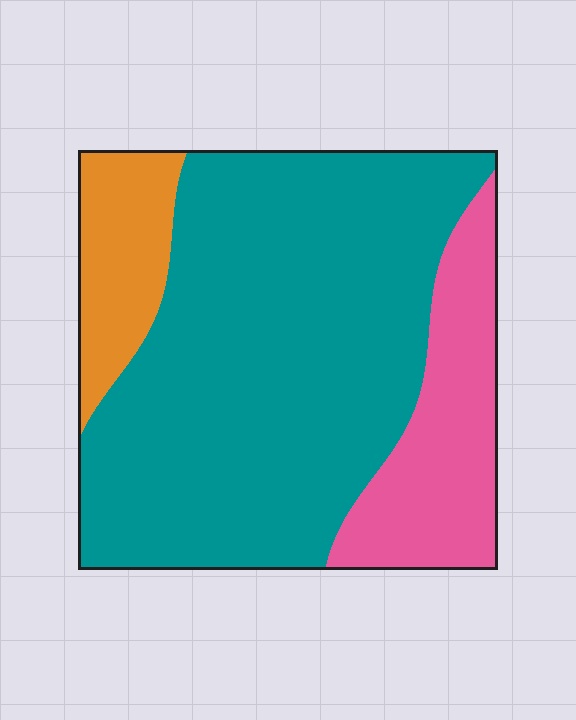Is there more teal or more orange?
Teal.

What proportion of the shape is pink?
Pink covers 20% of the shape.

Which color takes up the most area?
Teal, at roughly 70%.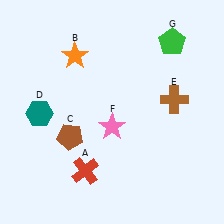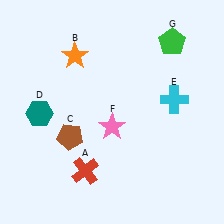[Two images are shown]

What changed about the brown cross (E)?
In Image 1, E is brown. In Image 2, it changed to cyan.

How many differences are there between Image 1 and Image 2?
There is 1 difference between the two images.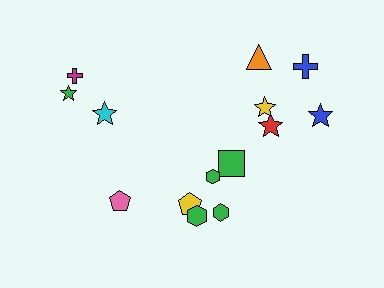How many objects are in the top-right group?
There are 5 objects.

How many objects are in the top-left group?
There are 3 objects.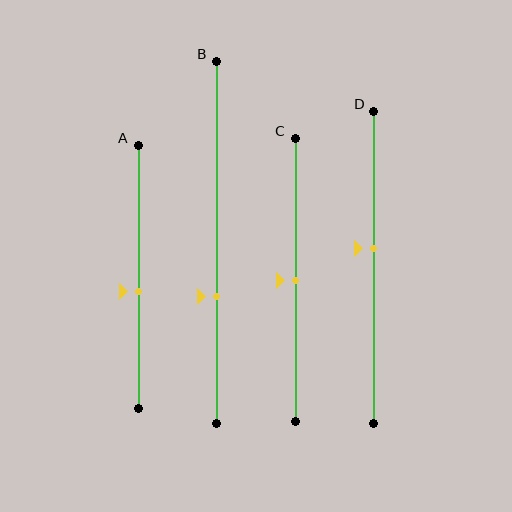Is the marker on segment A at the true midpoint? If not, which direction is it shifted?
No, the marker on segment A is shifted downward by about 6% of the segment length.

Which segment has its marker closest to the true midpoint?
Segment C has its marker closest to the true midpoint.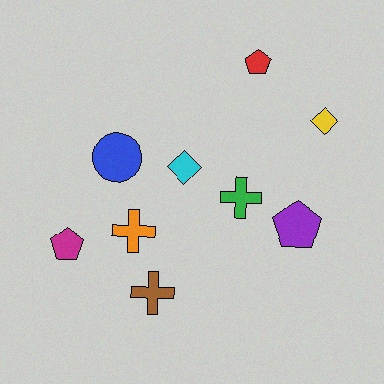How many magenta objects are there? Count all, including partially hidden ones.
There is 1 magenta object.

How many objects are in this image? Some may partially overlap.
There are 9 objects.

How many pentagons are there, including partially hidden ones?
There are 3 pentagons.